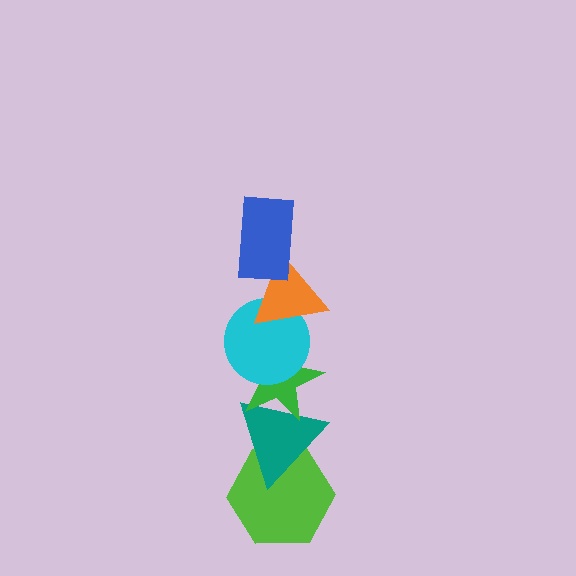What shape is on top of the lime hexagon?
The teal triangle is on top of the lime hexagon.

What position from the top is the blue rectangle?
The blue rectangle is 1st from the top.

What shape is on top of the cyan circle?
The orange triangle is on top of the cyan circle.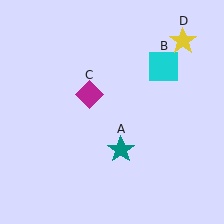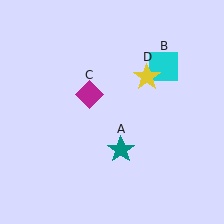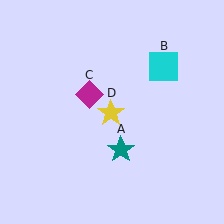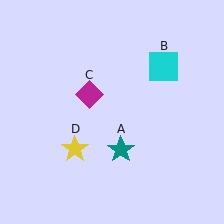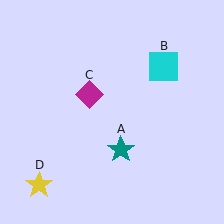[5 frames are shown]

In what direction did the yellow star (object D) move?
The yellow star (object D) moved down and to the left.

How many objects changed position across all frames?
1 object changed position: yellow star (object D).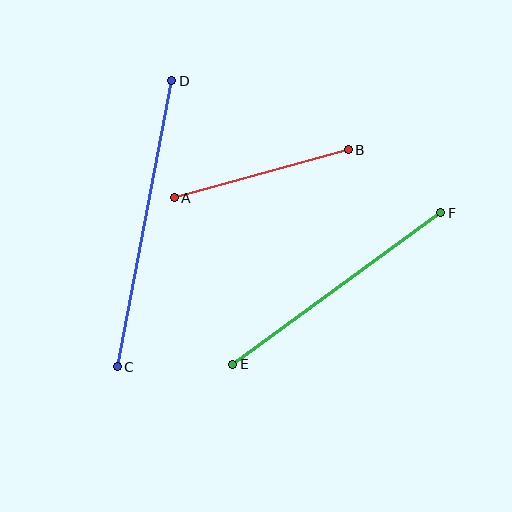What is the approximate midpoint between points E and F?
The midpoint is at approximately (337, 288) pixels.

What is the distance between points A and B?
The distance is approximately 181 pixels.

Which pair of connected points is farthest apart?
Points C and D are farthest apart.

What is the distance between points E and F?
The distance is approximately 257 pixels.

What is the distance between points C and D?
The distance is approximately 291 pixels.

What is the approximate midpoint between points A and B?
The midpoint is at approximately (261, 174) pixels.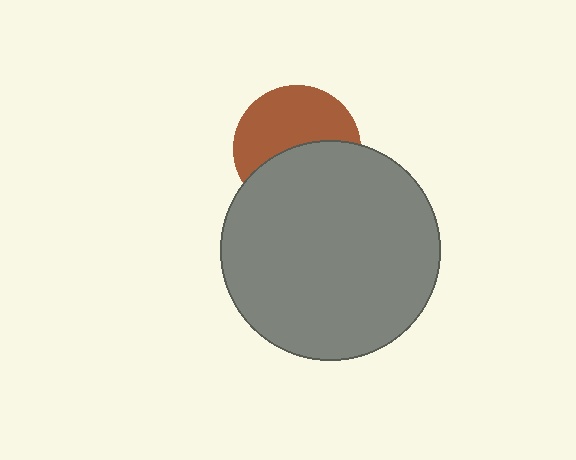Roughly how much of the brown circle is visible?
About half of it is visible (roughly 53%).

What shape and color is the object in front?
The object in front is a gray circle.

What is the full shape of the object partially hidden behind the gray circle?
The partially hidden object is a brown circle.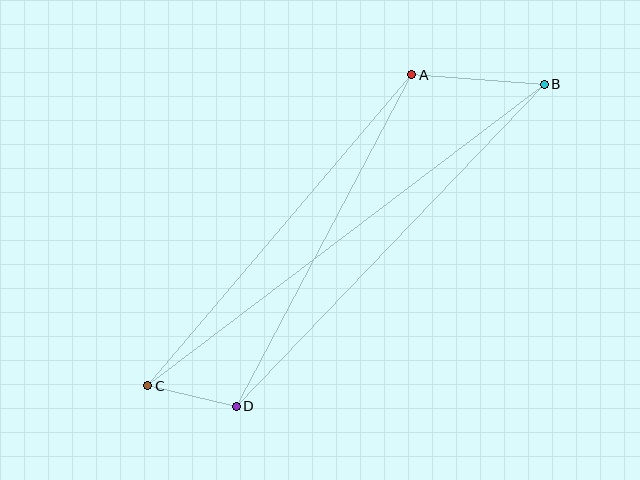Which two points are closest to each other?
Points C and D are closest to each other.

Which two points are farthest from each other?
Points B and C are farthest from each other.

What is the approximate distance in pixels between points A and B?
The distance between A and B is approximately 133 pixels.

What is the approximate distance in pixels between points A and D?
The distance between A and D is approximately 375 pixels.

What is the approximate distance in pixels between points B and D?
The distance between B and D is approximately 446 pixels.